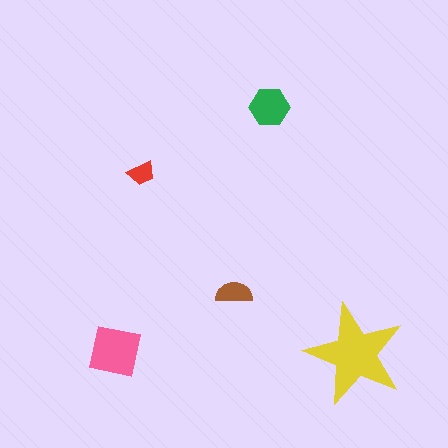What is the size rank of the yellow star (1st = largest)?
1st.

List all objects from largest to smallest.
The yellow star, the pink square, the green hexagon, the brown semicircle, the red trapezoid.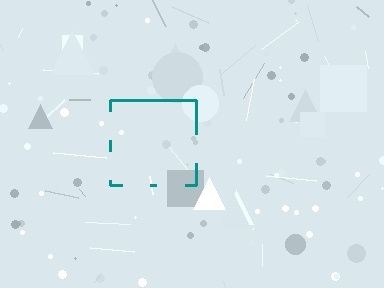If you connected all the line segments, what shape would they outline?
They would outline a square.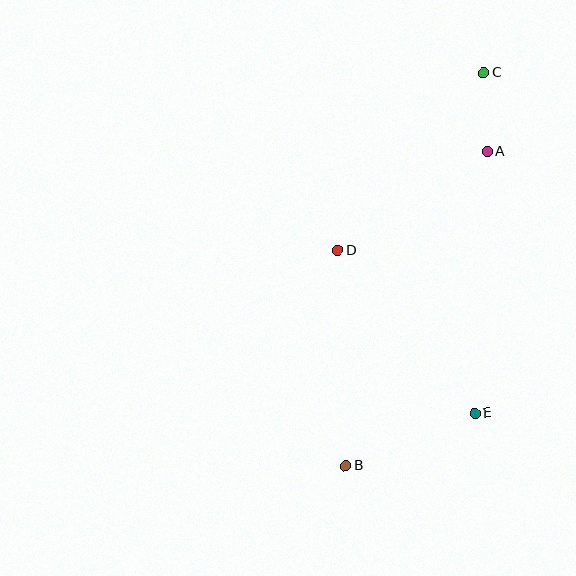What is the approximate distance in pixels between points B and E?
The distance between B and E is approximately 139 pixels.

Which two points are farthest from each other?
Points B and C are farthest from each other.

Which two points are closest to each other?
Points A and C are closest to each other.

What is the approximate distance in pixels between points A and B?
The distance between A and B is approximately 345 pixels.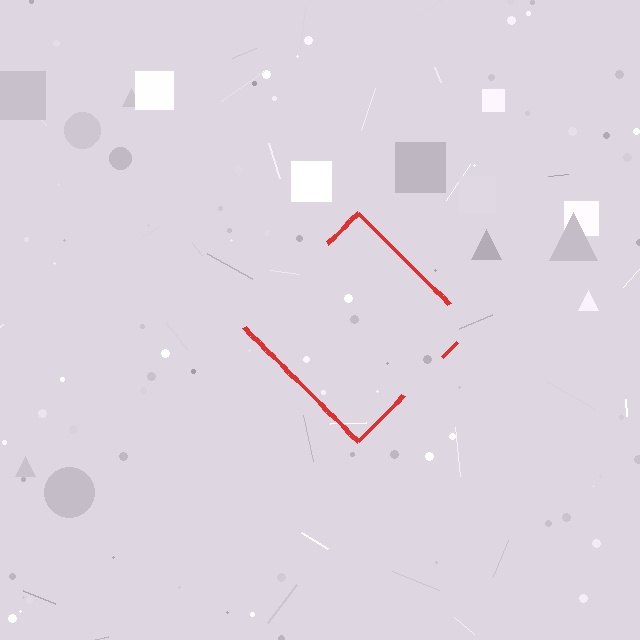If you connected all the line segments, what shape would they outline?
They would outline a diamond.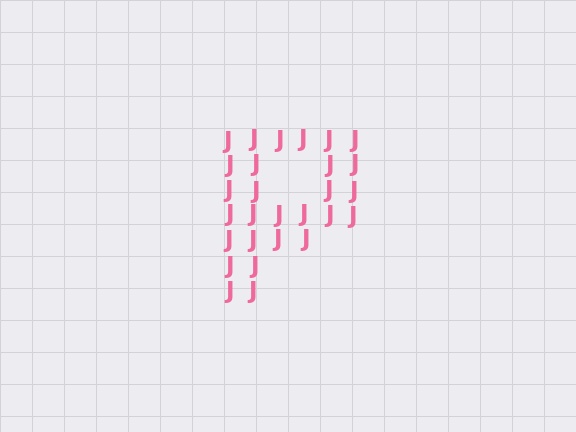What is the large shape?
The large shape is the letter P.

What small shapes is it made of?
It is made of small letter J's.